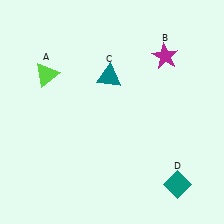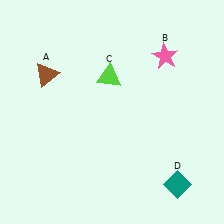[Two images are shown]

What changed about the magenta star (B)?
In Image 1, B is magenta. In Image 2, it changed to pink.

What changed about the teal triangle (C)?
In Image 1, C is teal. In Image 2, it changed to lime.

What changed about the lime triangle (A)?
In Image 1, A is lime. In Image 2, it changed to brown.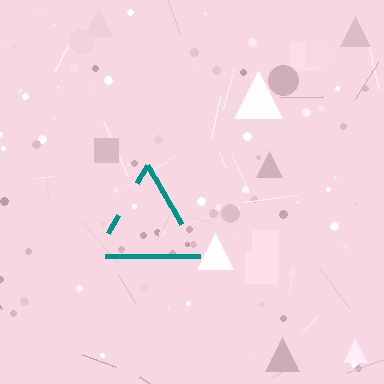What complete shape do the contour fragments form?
The contour fragments form a triangle.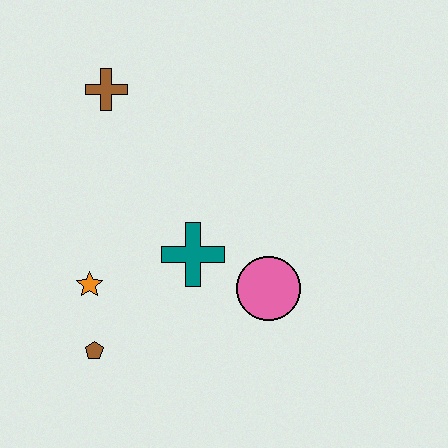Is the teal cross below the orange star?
No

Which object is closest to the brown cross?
The teal cross is closest to the brown cross.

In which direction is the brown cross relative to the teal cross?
The brown cross is above the teal cross.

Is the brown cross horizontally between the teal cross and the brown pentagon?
Yes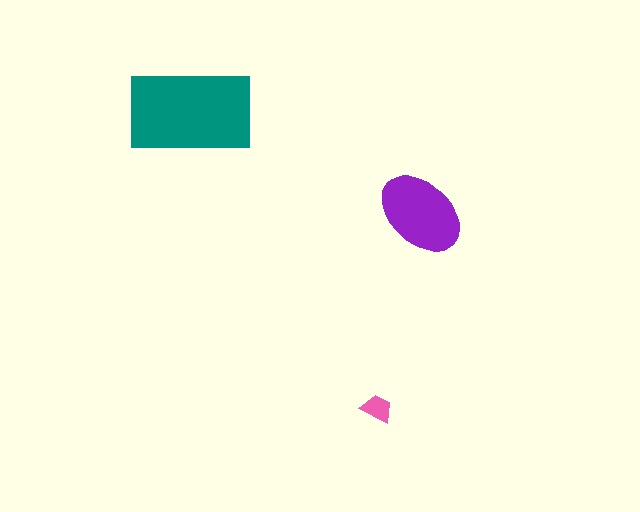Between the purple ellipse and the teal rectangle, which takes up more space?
The teal rectangle.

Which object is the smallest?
The pink trapezoid.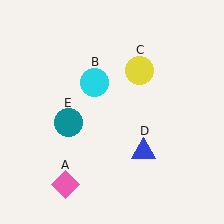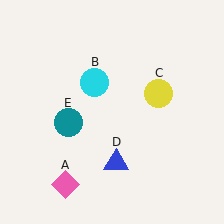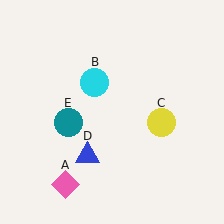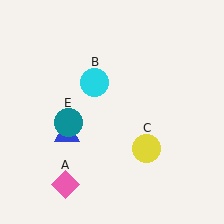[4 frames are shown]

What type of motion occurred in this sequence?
The yellow circle (object C), blue triangle (object D) rotated clockwise around the center of the scene.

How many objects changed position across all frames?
2 objects changed position: yellow circle (object C), blue triangle (object D).